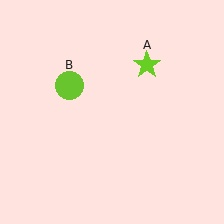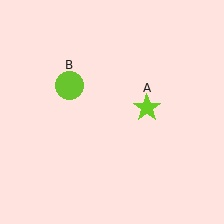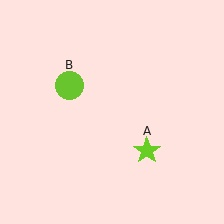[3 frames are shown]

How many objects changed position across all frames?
1 object changed position: lime star (object A).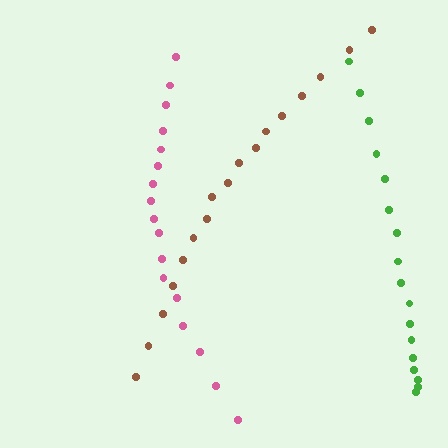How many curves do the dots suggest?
There are 3 distinct paths.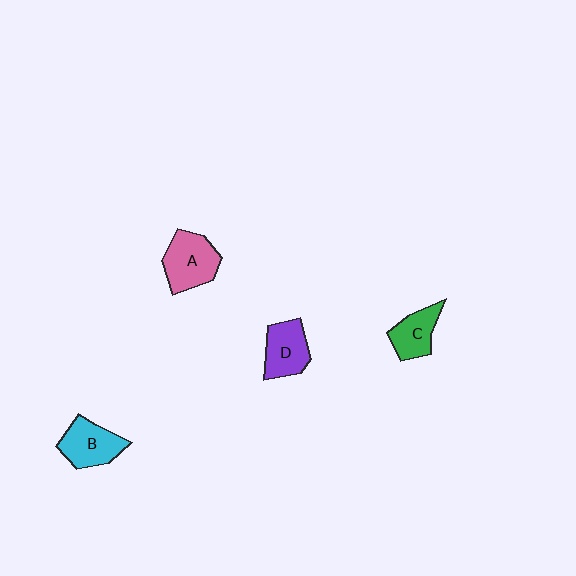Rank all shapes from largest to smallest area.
From largest to smallest: A (pink), B (cyan), D (purple), C (green).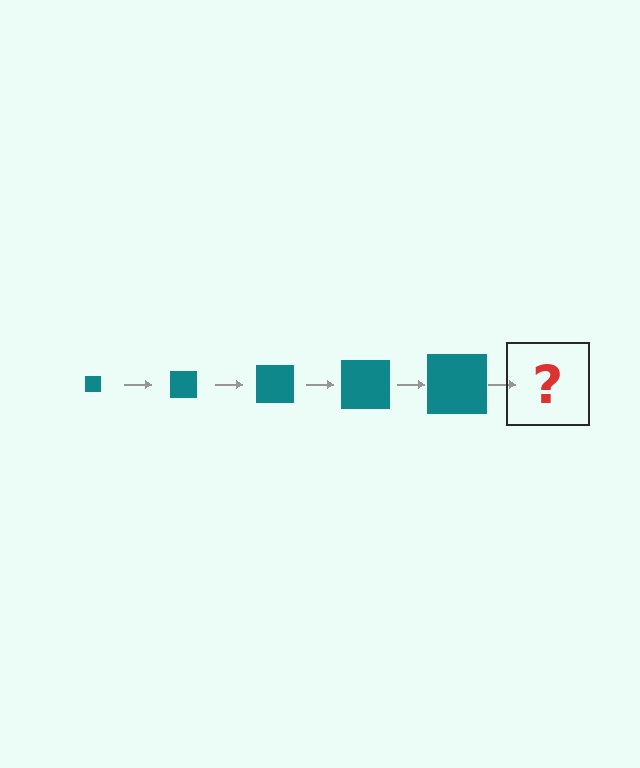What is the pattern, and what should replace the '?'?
The pattern is that the square gets progressively larger each step. The '?' should be a teal square, larger than the previous one.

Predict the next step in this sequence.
The next step is a teal square, larger than the previous one.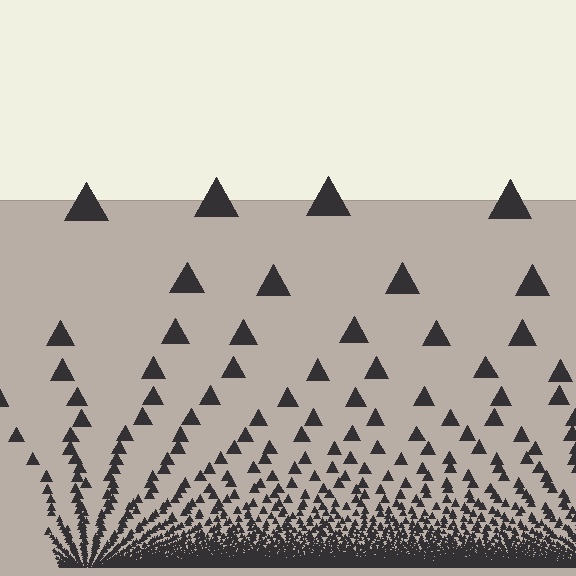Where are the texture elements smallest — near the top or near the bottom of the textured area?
Near the bottom.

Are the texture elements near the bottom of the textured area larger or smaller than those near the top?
Smaller. The gradient is inverted — elements near the bottom are smaller and denser.